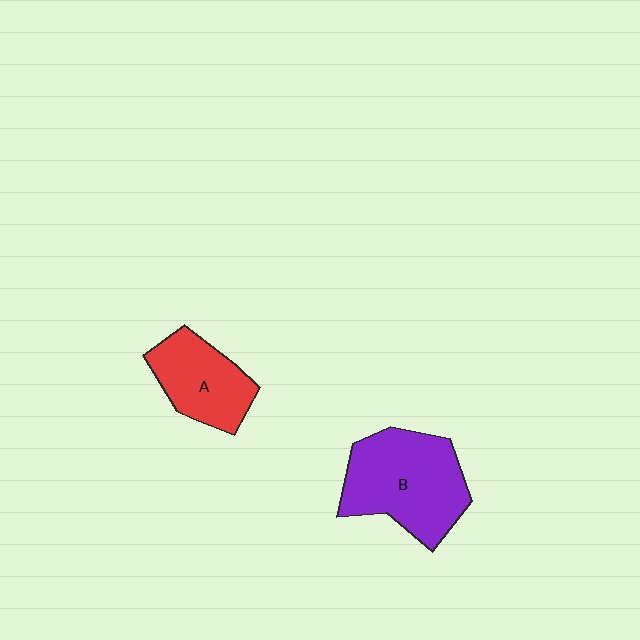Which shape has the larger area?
Shape B (purple).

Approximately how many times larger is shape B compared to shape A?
Approximately 1.5 times.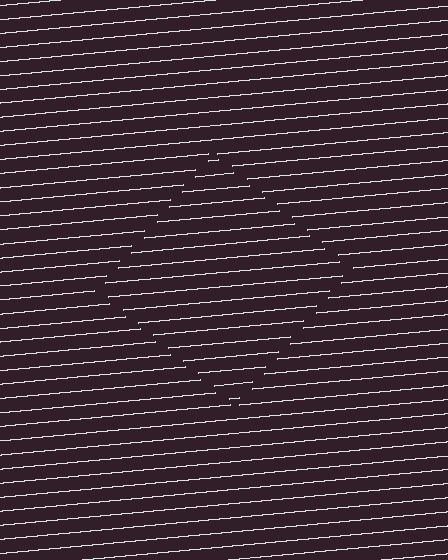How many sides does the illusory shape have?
4 sides — the line-ends trace a square.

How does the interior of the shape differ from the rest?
The interior of the shape contains the same grating, shifted by half a period — the contour is defined by the phase discontinuity where line-ends from the inner and outer gratings abut.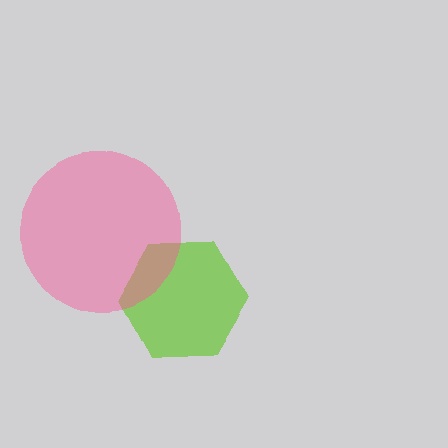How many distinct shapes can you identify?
There are 2 distinct shapes: a lime hexagon, a pink circle.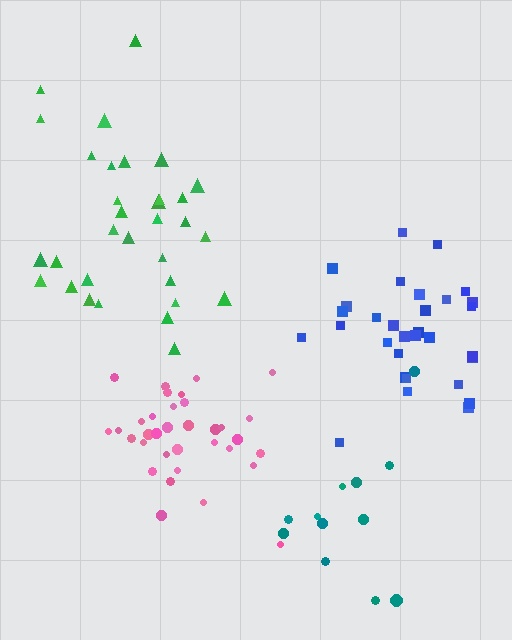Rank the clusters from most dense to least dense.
pink, blue, green, teal.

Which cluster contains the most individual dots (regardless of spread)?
Pink (34).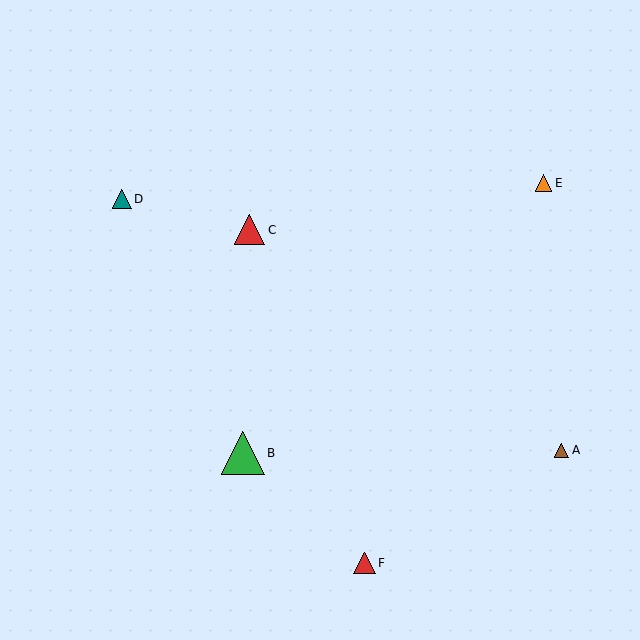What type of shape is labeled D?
Shape D is a teal triangle.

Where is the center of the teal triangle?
The center of the teal triangle is at (122, 199).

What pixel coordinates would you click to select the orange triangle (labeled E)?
Click at (543, 183) to select the orange triangle E.